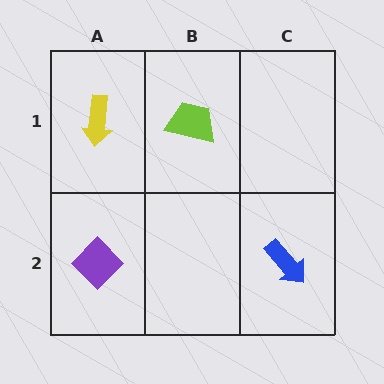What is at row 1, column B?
A lime trapezoid.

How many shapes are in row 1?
2 shapes.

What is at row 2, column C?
A blue arrow.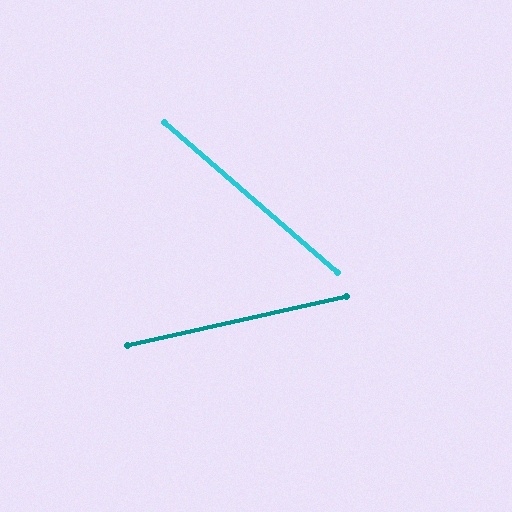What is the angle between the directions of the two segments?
Approximately 54 degrees.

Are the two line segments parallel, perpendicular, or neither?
Neither parallel nor perpendicular — they differ by about 54°.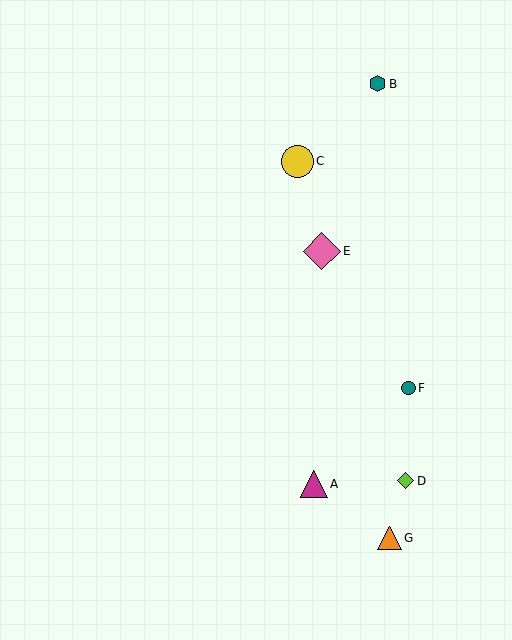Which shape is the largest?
The pink diamond (labeled E) is the largest.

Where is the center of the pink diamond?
The center of the pink diamond is at (322, 251).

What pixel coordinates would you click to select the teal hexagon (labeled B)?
Click at (377, 84) to select the teal hexagon B.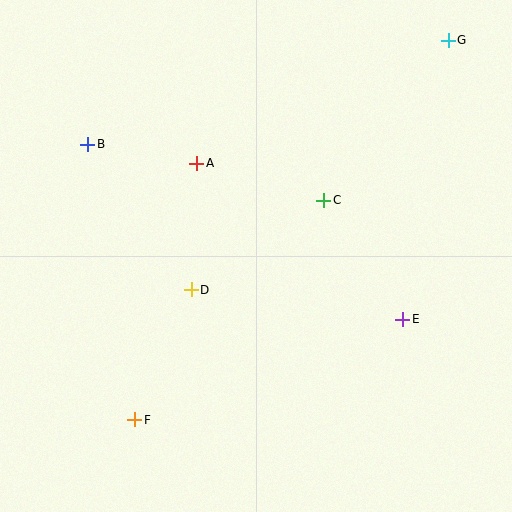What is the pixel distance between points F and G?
The distance between F and G is 492 pixels.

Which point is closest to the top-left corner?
Point B is closest to the top-left corner.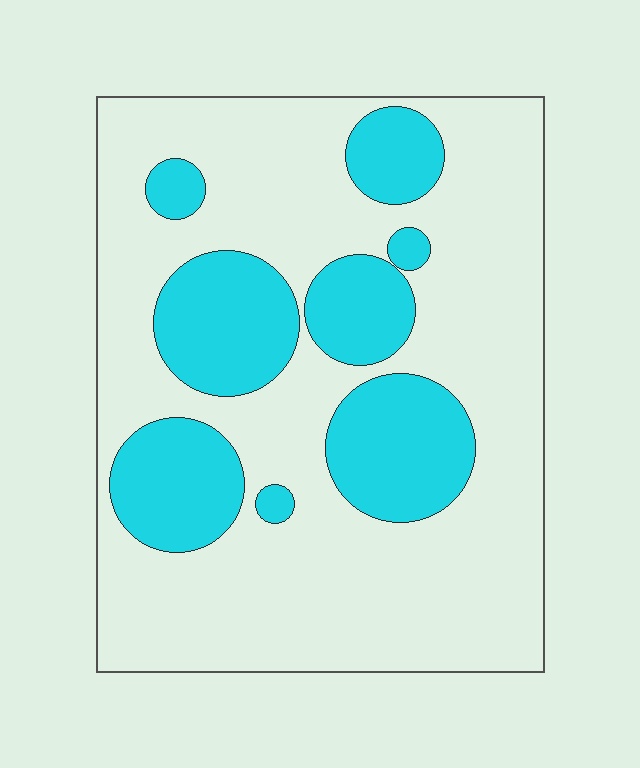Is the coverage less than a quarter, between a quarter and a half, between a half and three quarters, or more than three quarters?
Between a quarter and a half.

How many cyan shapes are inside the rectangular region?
8.